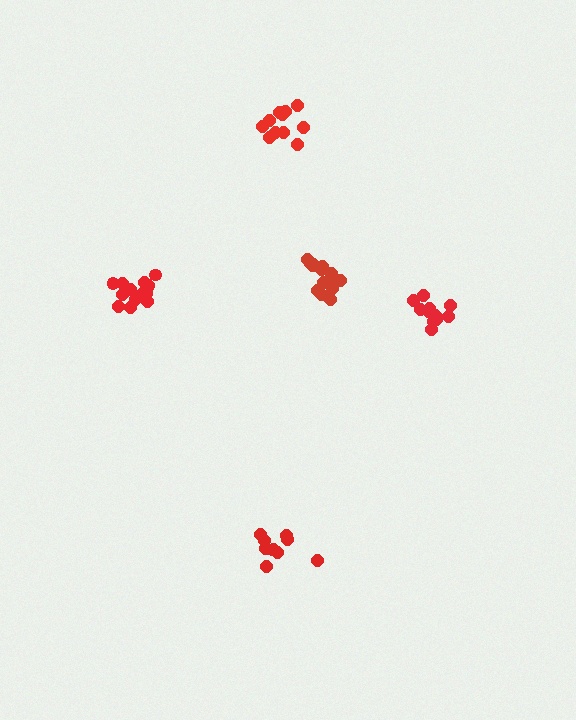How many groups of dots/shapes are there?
There are 5 groups.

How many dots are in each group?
Group 1: 10 dots, Group 2: 14 dots, Group 3: 15 dots, Group 4: 11 dots, Group 5: 12 dots (62 total).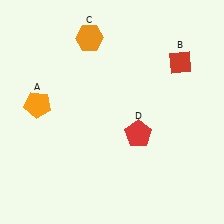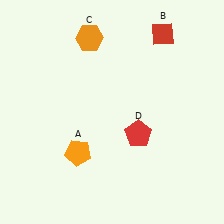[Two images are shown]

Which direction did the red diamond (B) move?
The red diamond (B) moved up.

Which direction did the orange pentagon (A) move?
The orange pentagon (A) moved down.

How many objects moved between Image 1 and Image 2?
2 objects moved between the two images.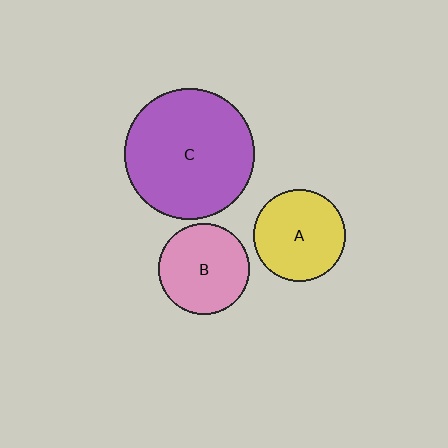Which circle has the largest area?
Circle C (purple).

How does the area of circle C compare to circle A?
Approximately 2.0 times.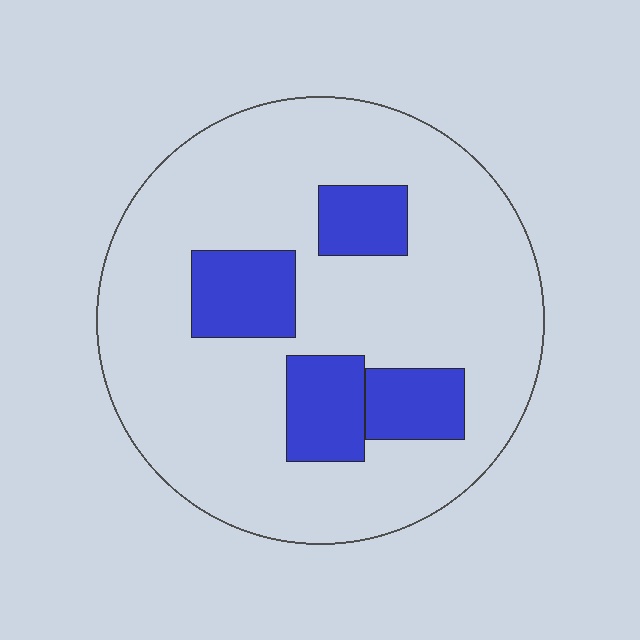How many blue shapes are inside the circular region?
4.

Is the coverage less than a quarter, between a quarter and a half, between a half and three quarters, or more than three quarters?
Less than a quarter.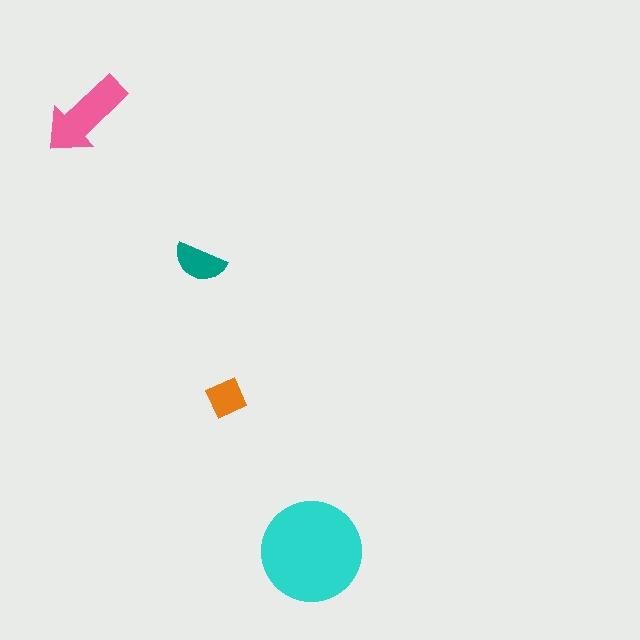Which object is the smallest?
The orange diamond.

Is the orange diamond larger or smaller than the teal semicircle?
Smaller.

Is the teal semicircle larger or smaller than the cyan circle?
Smaller.